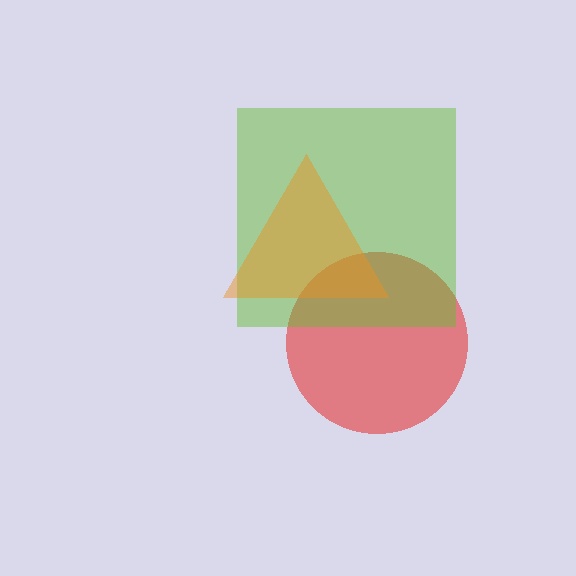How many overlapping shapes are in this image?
There are 3 overlapping shapes in the image.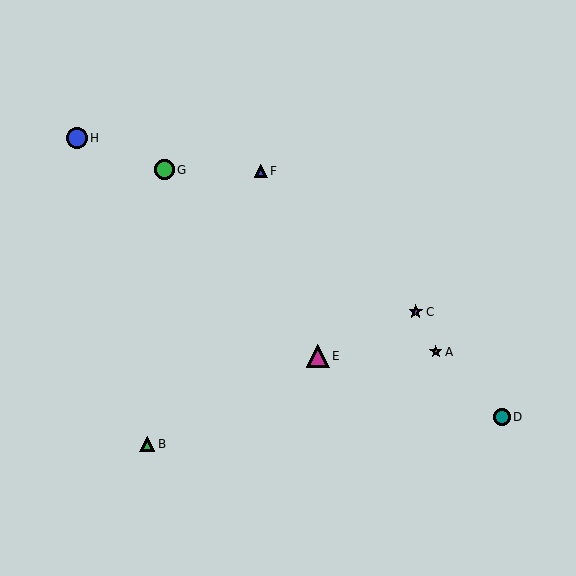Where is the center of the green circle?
The center of the green circle is at (164, 170).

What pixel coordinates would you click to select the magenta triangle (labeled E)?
Click at (318, 356) to select the magenta triangle E.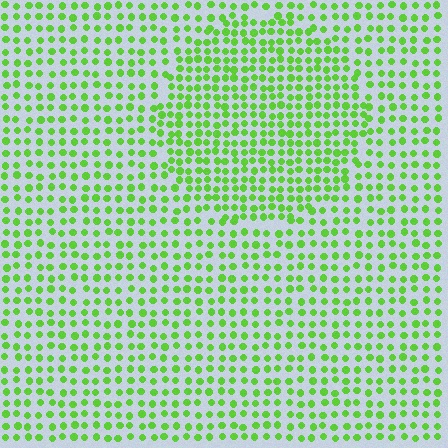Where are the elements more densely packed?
The elements are more densely packed inside the circle boundary.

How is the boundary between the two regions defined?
The boundary is defined by a change in element density (approximately 1.5x ratio). All elements are the same color, size, and shape.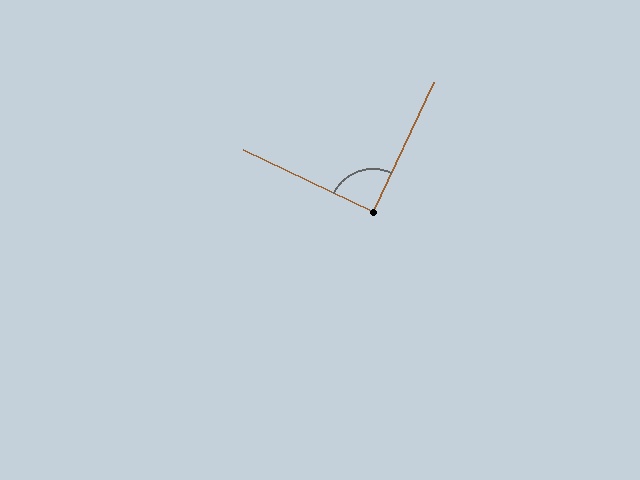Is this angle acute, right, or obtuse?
It is approximately a right angle.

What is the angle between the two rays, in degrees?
Approximately 89 degrees.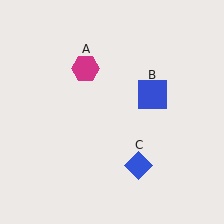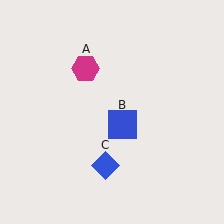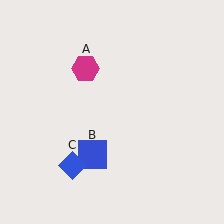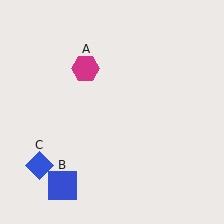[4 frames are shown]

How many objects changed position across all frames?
2 objects changed position: blue square (object B), blue diamond (object C).